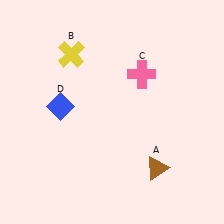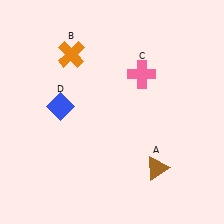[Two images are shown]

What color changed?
The cross (B) changed from yellow in Image 1 to orange in Image 2.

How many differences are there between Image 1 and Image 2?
There is 1 difference between the two images.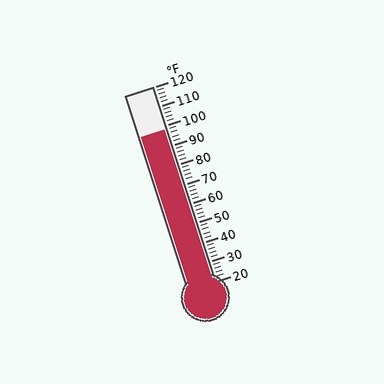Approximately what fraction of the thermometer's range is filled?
The thermometer is filled to approximately 80% of its range.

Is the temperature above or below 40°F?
The temperature is above 40°F.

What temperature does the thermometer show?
The thermometer shows approximately 98°F.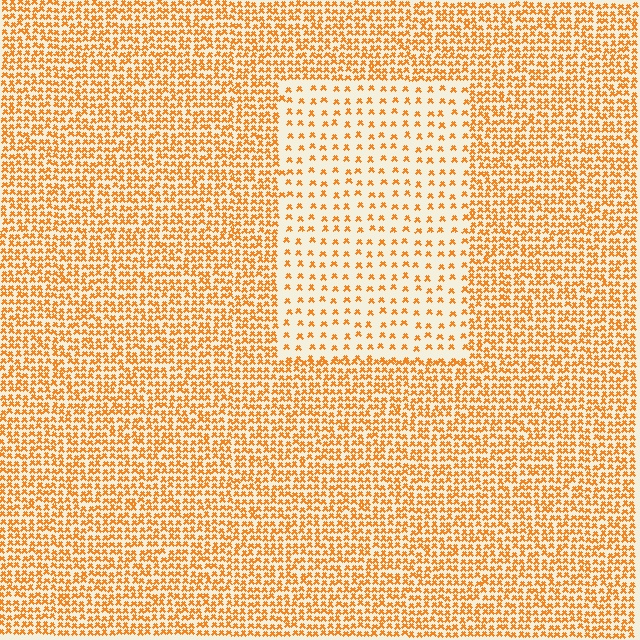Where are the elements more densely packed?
The elements are more densely packed outside the rectangle boundary.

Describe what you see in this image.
The image contains small orange elements arranged at two different densities. A rectangle-shaped region is visible where the elements are less densely packed than the surrounding area.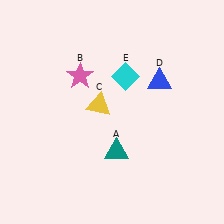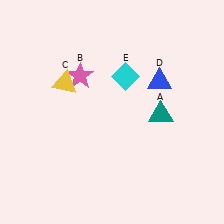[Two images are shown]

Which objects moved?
The objects that moved are: the teal triangle (A), the yellow triangle (C).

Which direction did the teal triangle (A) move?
The teal triangle (A) moved right.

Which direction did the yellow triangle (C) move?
The yellow triangle (C) moved left.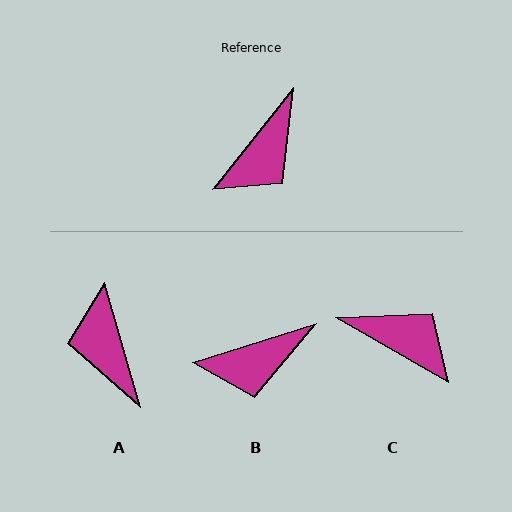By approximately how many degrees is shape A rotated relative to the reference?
Approximately 125 degrees clockwise.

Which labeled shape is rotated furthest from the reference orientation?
A, about 125 degrees away.